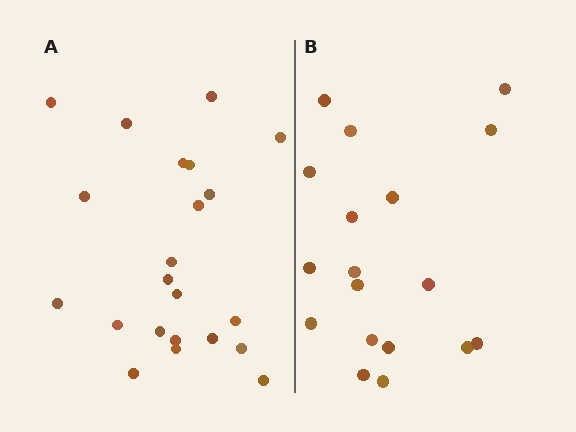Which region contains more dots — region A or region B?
Region A (the left region) has more dots.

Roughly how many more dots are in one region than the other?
Region A has about 4 more dots than region B.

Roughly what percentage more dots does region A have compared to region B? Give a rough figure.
About 20% more.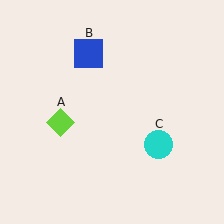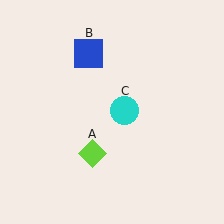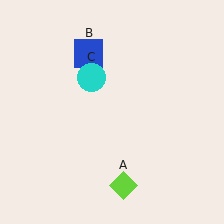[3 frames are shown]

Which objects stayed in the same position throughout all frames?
Blue square (object B) remained stationary.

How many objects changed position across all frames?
2 objects changed position: lime diamond (object A), cyan circle (object C).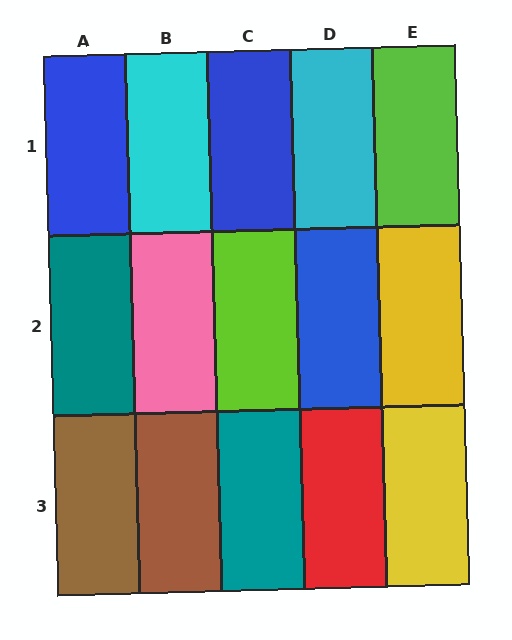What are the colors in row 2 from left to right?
Teal, pink, lime, blue, yellow.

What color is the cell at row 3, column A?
Brown.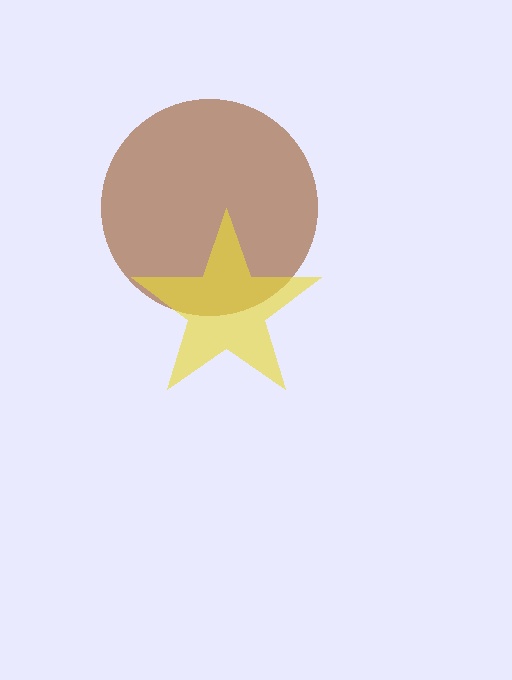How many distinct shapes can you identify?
There are 2 distinct shapes: a brown circle, a yellow star.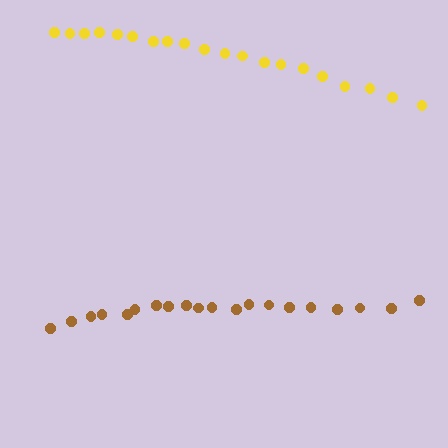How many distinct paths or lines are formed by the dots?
There are 2 distinct paths.